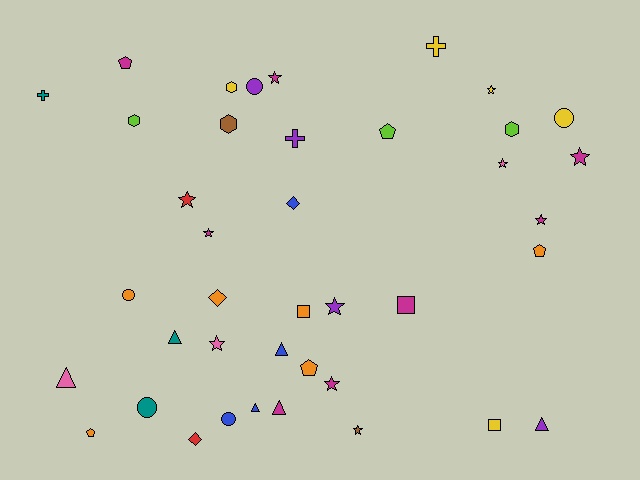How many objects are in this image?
There are 40 objects.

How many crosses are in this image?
There are 3 crosses.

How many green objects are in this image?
There are no green objects.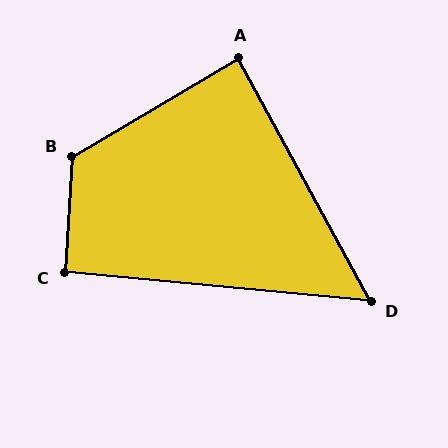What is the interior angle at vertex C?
Approximately 92 degrees (approximately right).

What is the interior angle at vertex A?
Approximately 88 degrees (approximately right).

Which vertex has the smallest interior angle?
D, at approximately 56 degrees.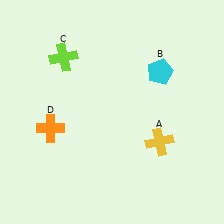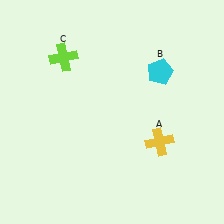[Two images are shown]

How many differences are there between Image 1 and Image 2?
There is 1 difference between the two images.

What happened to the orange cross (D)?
The orange cross (D) was removed in Image 2. It was in the bottom-left area of Image 1.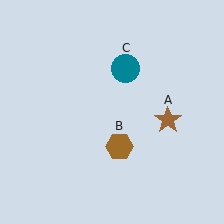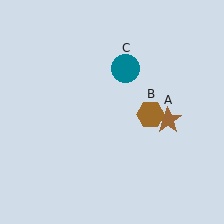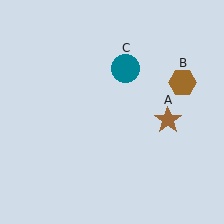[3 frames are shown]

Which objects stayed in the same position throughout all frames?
Brown star (object A) and teal circle (object C) remained stationary.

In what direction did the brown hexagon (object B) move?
The brown hexagon (object B) moved up and to the right.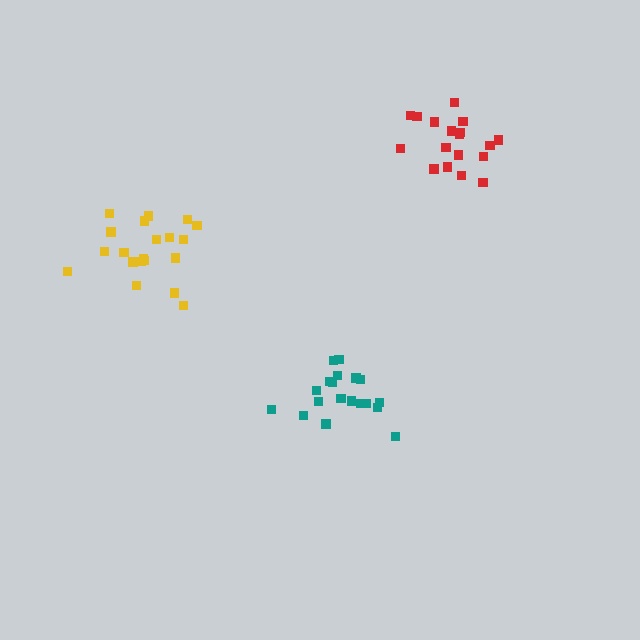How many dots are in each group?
Group 1: 20 dots, Group 2: 18 dots, Group 3: 19 dots (57 total).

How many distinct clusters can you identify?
There are 3 distinct clusters.